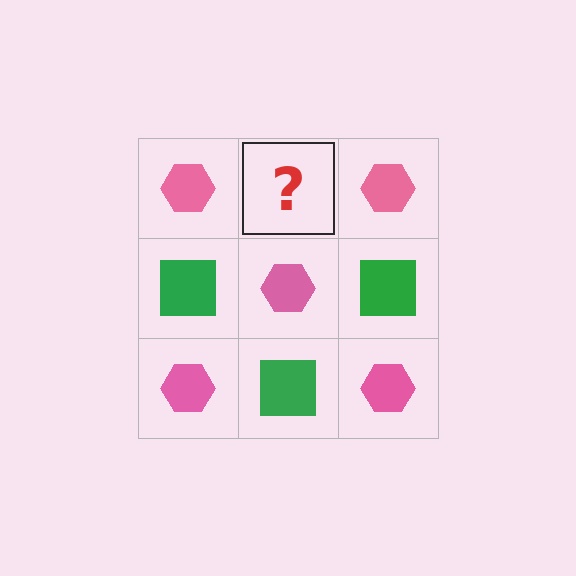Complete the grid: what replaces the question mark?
The question mark should be replaced with a green square.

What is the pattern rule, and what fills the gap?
The rule is that it alternates pink hexagon and green square in a checkerboard pattern. The gap should be filled with a green square.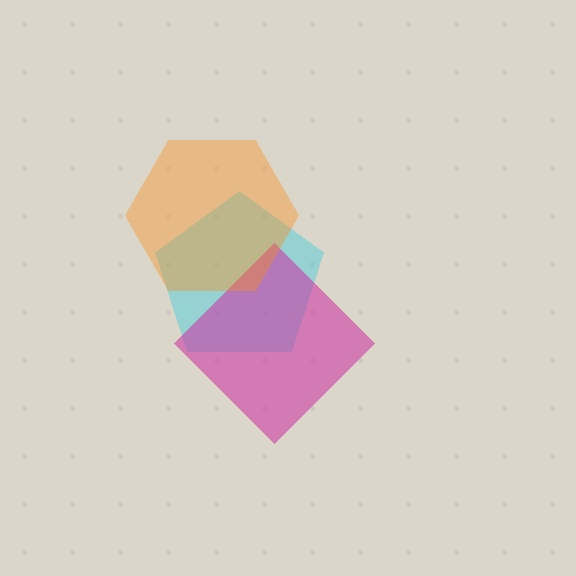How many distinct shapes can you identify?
There are 3 distinct shapes: a cyan pentagon, a magenta diamond, an orange hexagon.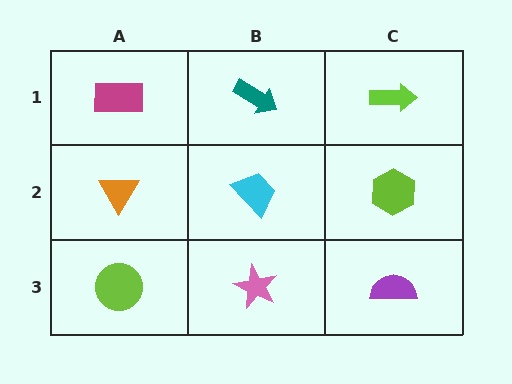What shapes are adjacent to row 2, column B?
A teal arrow (row 1, column B), a pink star (row 3, column B), an orange triangle (row 2, column A), a lime hexagon (row 2, column C).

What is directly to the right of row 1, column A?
A teal arrow.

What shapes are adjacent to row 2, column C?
A lime arrow (row 1, column C), a purple semicircle (row 3, column C), a cyan trapezoid (row 2, column B).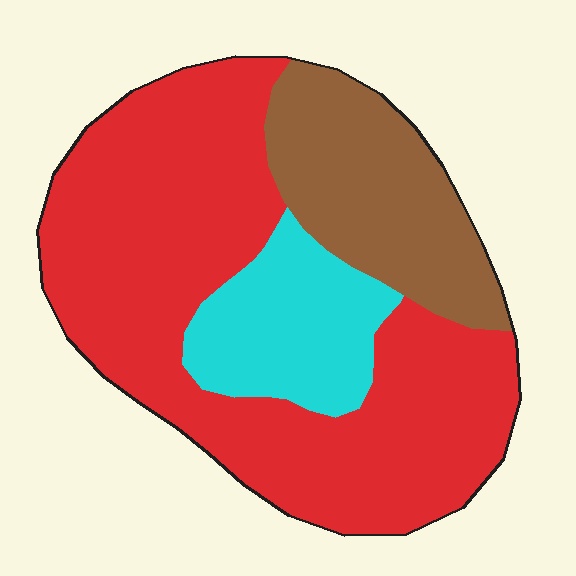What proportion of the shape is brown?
Brown takes up about one fifth (1/5) of the shape.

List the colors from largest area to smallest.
From largest to smallest: red, brown, cyan.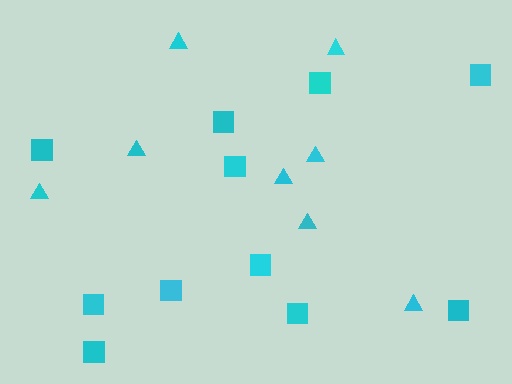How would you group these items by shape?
There are 2 groups: one group of triangles (8) and one group of squares (11).